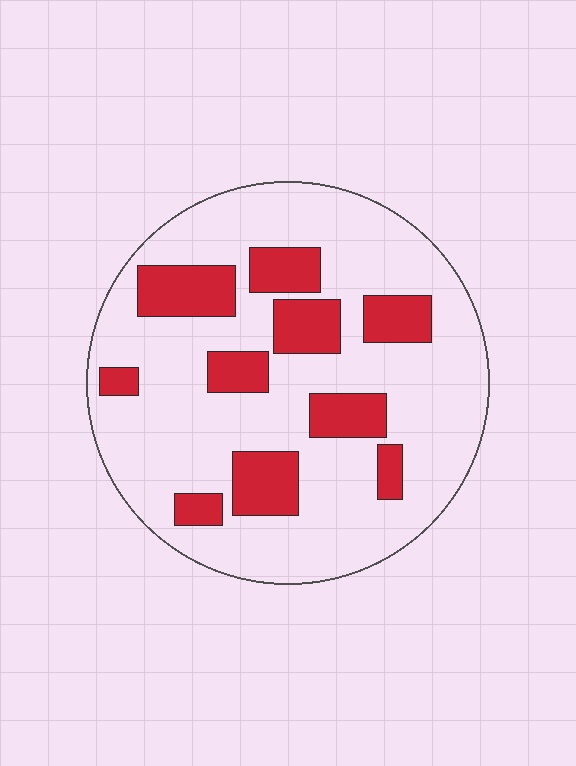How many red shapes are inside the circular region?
10.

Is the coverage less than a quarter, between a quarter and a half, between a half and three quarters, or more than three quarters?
Less than a quarter.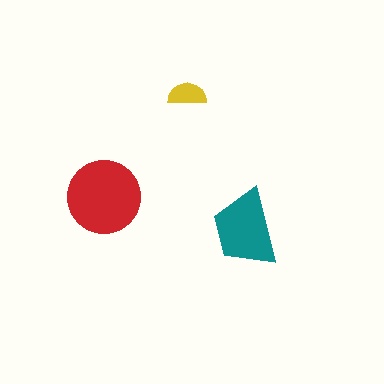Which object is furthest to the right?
The teal trapezoid is rightmost.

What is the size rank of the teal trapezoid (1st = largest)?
2nd.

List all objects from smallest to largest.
The yellow semicircle, the teal trapezoid, the red circle.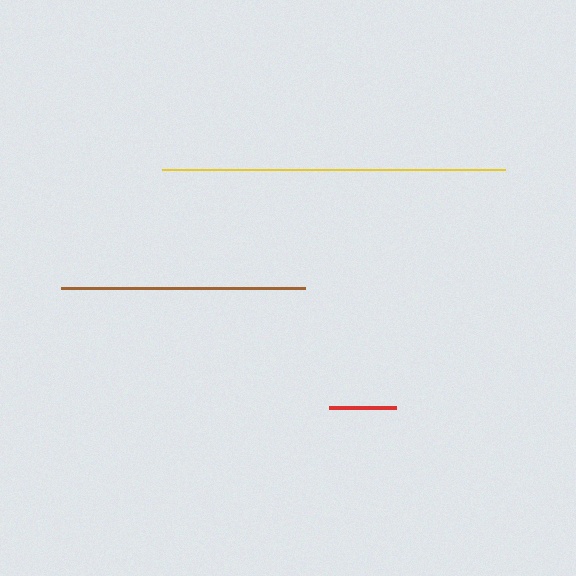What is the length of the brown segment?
The brown segment is approximately 245 pixels long.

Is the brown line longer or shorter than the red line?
The brown line is longer than the red line.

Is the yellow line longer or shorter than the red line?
The yellow line is longer than the red line.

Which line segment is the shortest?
The red line is the shortest at approximately 67 pixels.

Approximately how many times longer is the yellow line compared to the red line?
The yellow line is approximately 5.2 times the length of the red line.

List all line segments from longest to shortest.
From longest to shortest: yellow, brown, red.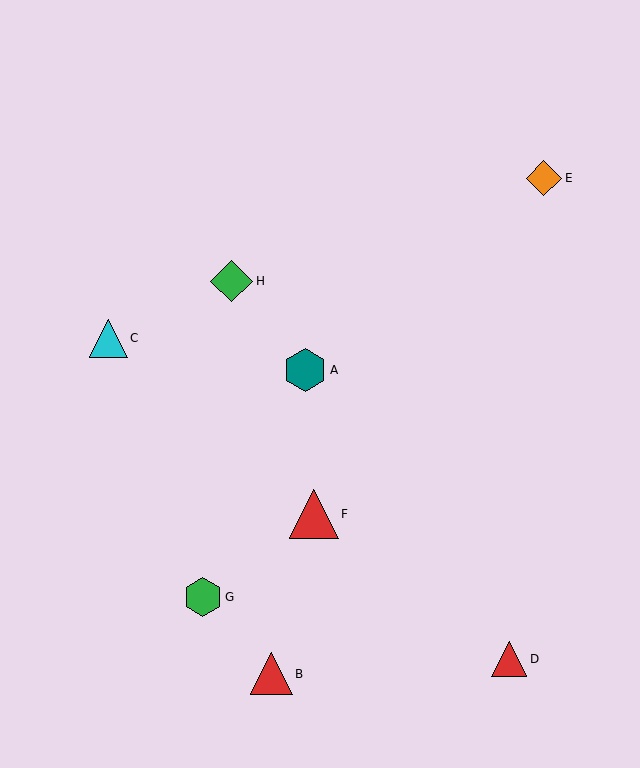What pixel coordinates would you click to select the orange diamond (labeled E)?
Click at (544, 178) to select the orange diamond E.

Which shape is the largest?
The red triangle (labeled F) is the largest.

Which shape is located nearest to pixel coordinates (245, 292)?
The green diamond (labeled H) at (232, 281) is nearest to that location.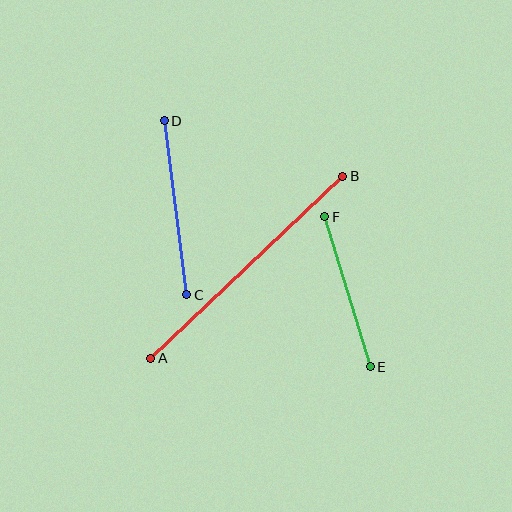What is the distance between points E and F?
The distance is approximately 157 pixels.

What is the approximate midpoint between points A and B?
The midpoint is at approximately (247, 267) pixels.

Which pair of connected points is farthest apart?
Points A and B are farthest apart.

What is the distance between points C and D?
The distance is approximately 175 pixels.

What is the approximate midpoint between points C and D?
The midpoint is at approximately (175, 208) pixels.